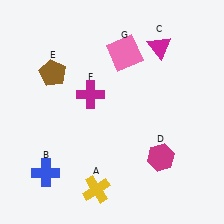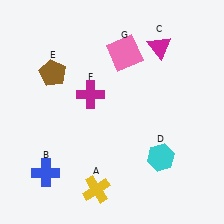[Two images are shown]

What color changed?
The hexagon (D) changed from magenta in Image 1 to cyan in Image 2.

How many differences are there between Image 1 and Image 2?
There is 1 difference between the two images.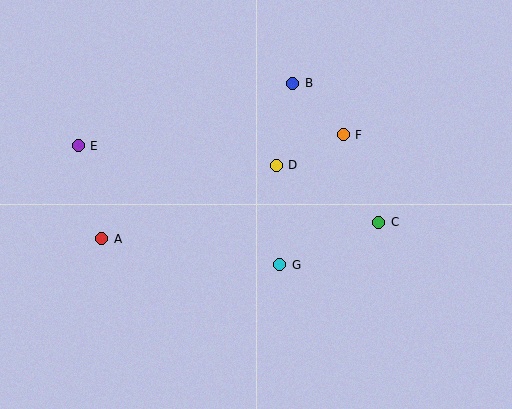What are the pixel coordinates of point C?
Point C is at (379, 222).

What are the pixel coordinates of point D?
Point D is at (276, 165).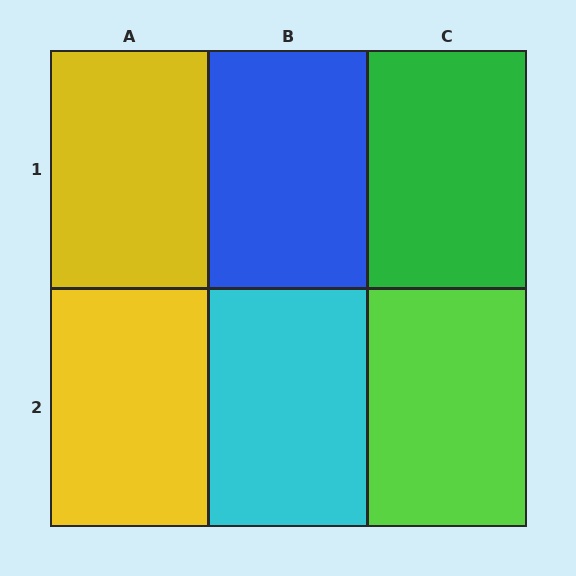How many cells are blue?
1 cell is blue.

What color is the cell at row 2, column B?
Cyan.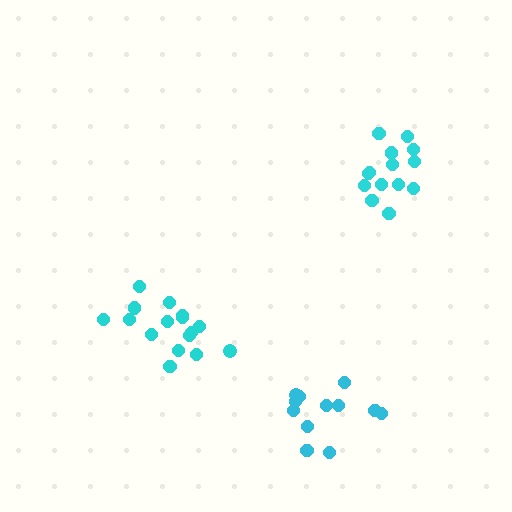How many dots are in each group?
Group 1: 14 dots, Group 2: 12 dots, Group 3: 16 dots (42 total).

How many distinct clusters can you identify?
There are 3 distinct clusters.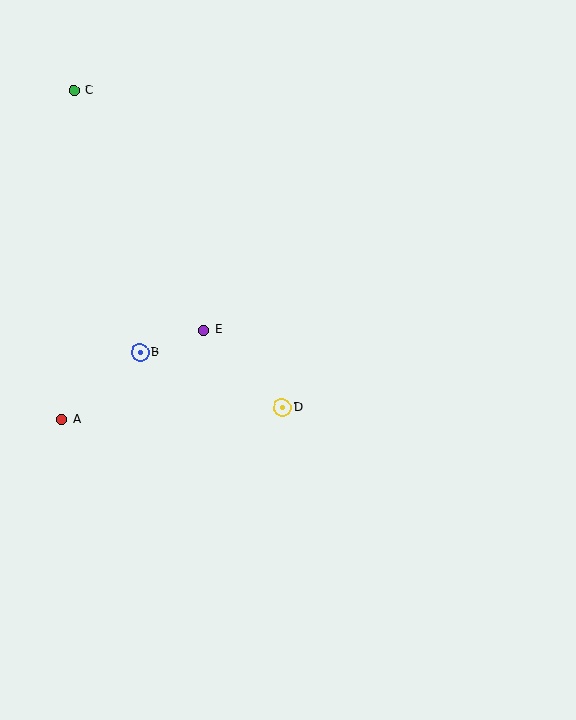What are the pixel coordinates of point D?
Point D is at (282, 407).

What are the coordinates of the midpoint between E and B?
The midpoint between E and B is at (172, 341).